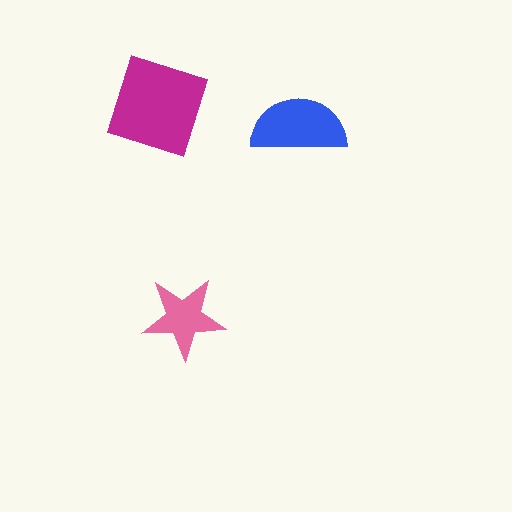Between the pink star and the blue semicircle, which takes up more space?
The blue semicircle.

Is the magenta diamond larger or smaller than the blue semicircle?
Larger.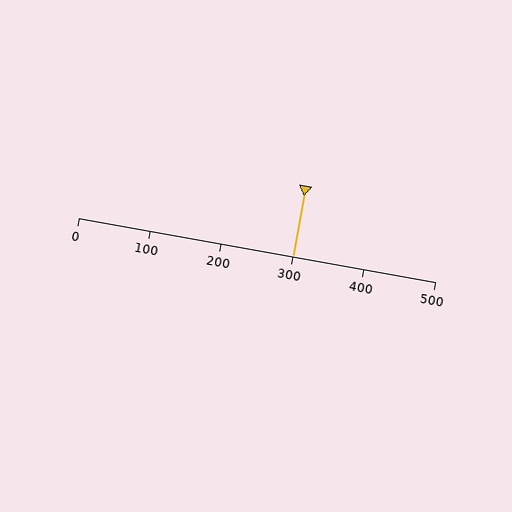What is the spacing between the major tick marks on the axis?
The major ticks are spaced 100 apart.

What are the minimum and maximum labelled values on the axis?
The axis runs from 0 to 500.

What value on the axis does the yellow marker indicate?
The marker indicates approximately 300.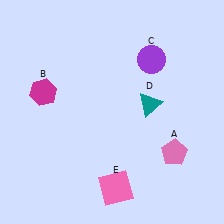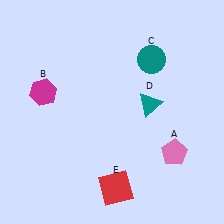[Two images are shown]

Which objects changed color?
C changed from purple to teal. E changed from pink to red.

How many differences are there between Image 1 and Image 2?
There are 2 differences between the two images.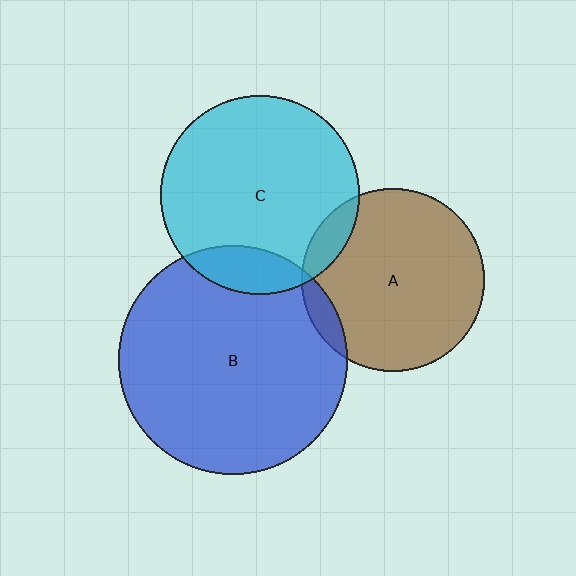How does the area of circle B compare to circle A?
Approximately 1.6 times.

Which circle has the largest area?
Circle B (blue).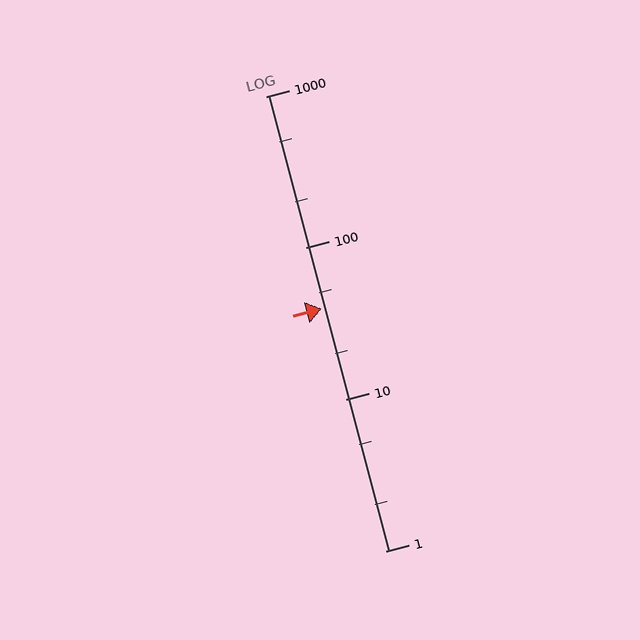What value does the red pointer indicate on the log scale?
The pointer indicates approximately 40.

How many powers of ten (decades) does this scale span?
The scale spans 3 decades, from 1 to 1000.